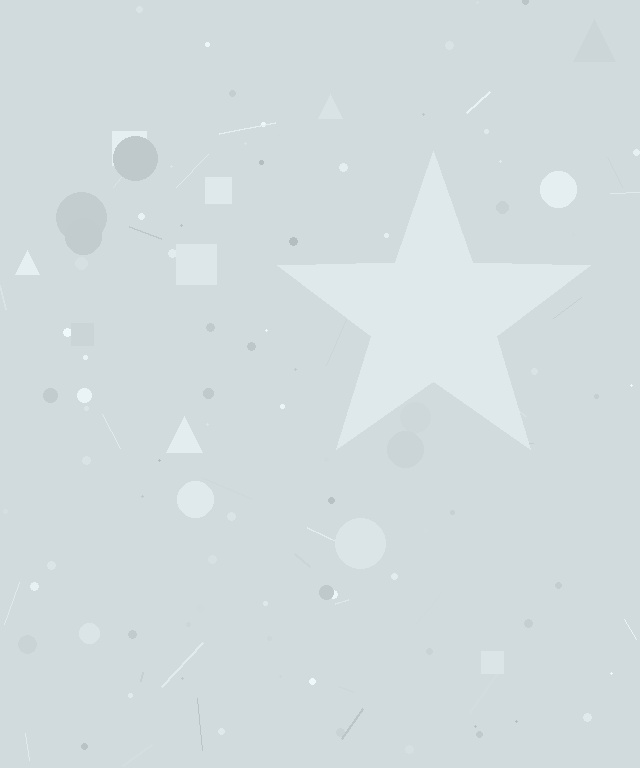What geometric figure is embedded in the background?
A star is embedded in the background.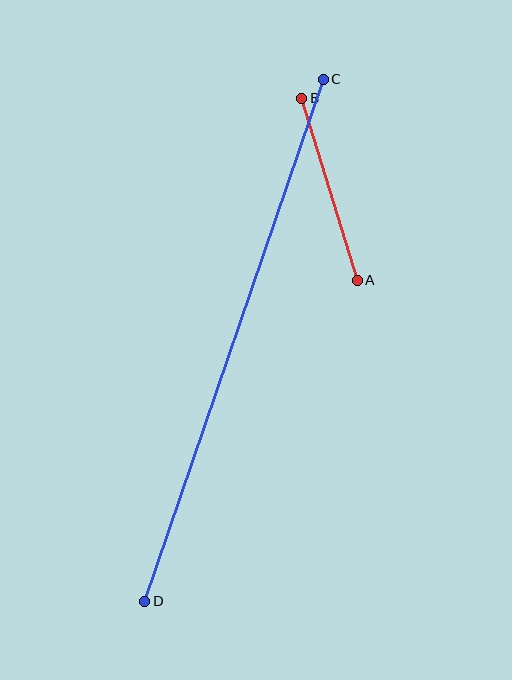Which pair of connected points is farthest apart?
Points C and D are farthest apart.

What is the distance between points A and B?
The distance is approximately 190 pixels.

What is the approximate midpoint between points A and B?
The midpoint is at approximately (329, 189) pixels.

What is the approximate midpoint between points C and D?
The midpoint is at approximately (234, 340) pixels.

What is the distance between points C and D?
The distance is approximately 552 pixels.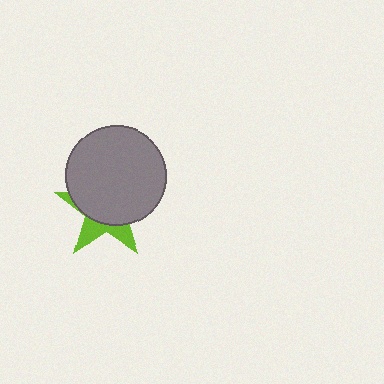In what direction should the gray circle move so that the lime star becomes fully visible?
The gray circle should move up. That is the shortest direction to clear the overlap and leave the lime star fully visible.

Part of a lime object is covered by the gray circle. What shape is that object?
It is a star.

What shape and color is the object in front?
The object in front is a gray circle.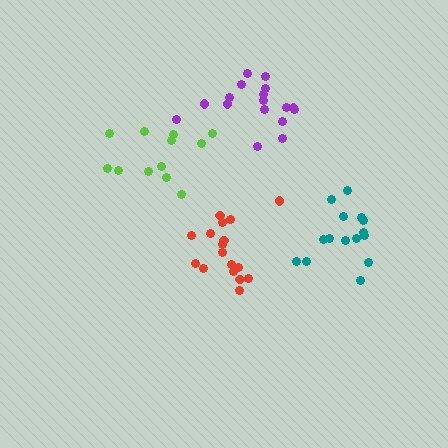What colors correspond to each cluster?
The clusters are colored: purple, lime, red, teal.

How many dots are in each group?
Group 1: 17 dots, Group 2: 12 dots, Group 3: 17 dots, Group 4: 15 dots (61 total).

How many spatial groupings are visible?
There are 4 spatial groupings.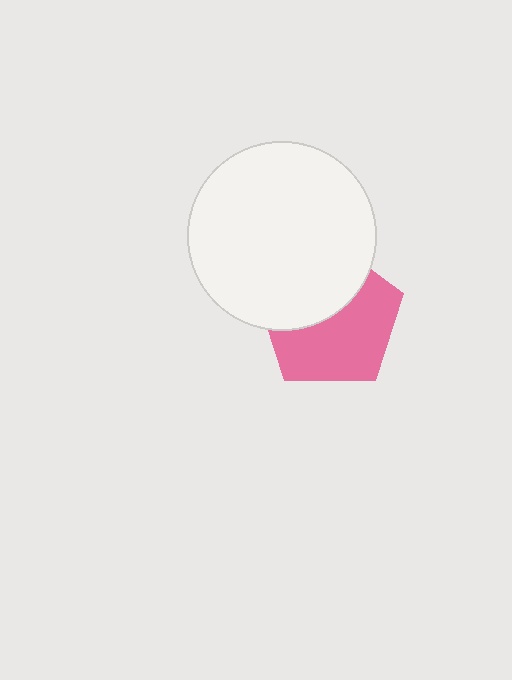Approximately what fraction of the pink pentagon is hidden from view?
Roughly 43% of the pink pentagon is hidden behind the white circle.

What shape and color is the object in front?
The object in front is a white circle.